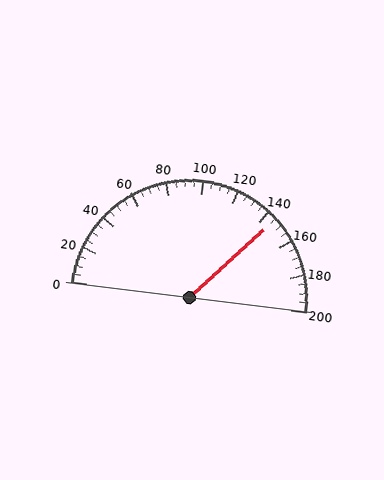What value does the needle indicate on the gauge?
The needle indicates approximately 145.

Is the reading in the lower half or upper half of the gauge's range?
The reading is in the upper half of the range (0 to 200).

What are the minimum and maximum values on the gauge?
The gauge ranges from 0 to 200.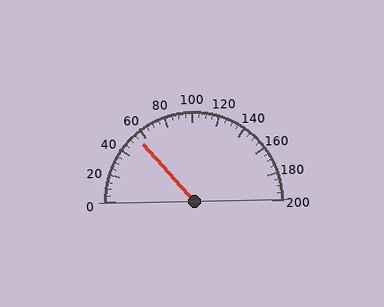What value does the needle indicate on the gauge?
The needle indicates approximately 55.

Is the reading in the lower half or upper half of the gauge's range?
The reading is in the lower half of the range (0 to 200).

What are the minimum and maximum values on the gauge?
The gauge ranges from 0 to 200.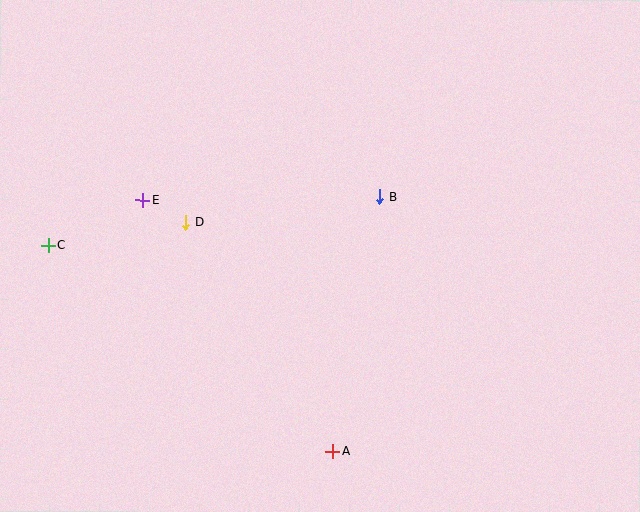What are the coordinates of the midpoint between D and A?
The midpoint between D and A is at (260, 337).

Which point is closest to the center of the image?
Point B at (380, 197) is closest to the center.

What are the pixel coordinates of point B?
Point B is at (380, 197).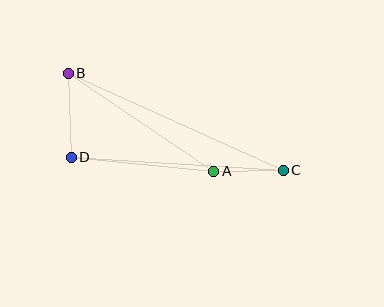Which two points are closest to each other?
Points A and C are closest to each other.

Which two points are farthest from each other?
Points B and C are farthest from each other.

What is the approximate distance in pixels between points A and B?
The distance between A and B is approximately 176 pixels.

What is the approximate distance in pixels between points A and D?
The distance between A and D is approximately 143 pixels.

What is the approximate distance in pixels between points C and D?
The distance between C and D is approximately 212 pixels.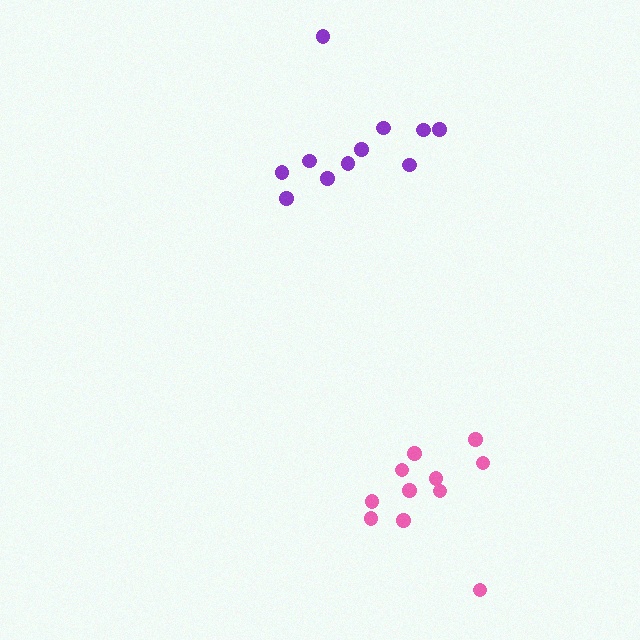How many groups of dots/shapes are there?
There are 2 groups.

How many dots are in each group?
Group 1: 11 dots, Group 2: 11 dots (22 total).